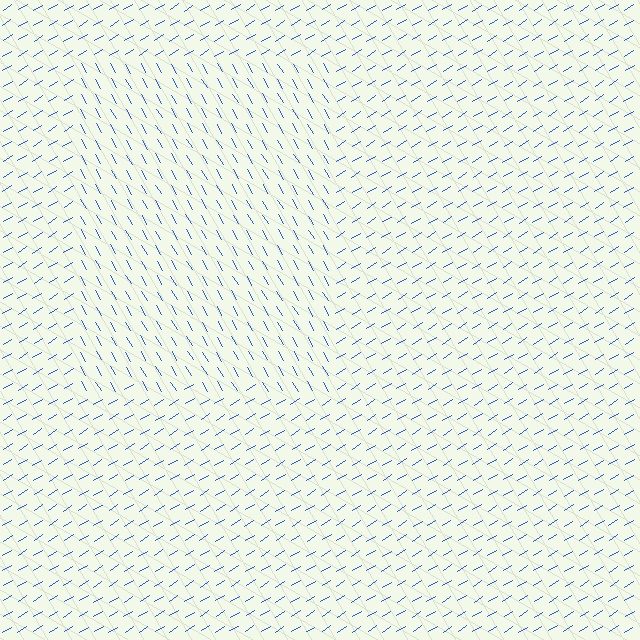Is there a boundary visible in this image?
Yes, there is a texture boundary formed by a change in line orientation.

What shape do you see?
I see a rectangle.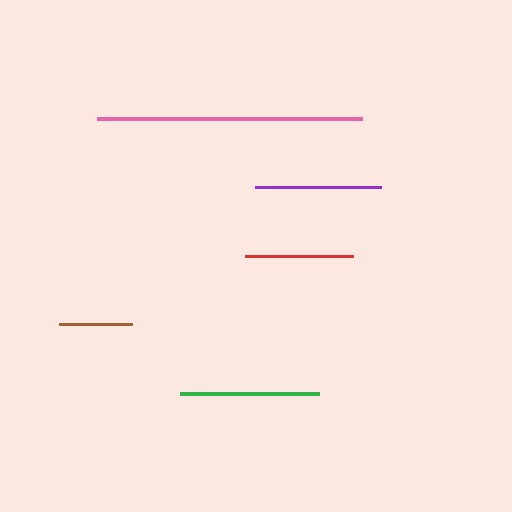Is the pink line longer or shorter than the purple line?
The pink line is longer than the purple line.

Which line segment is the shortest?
The brown line is the shortest at approximately 73 pixels.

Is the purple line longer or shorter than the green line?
The green line is longer than the purple line.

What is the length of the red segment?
The red segment is approximately 109 pixels long.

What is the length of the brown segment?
The brown segment is approximately 73 pixels long.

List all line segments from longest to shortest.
From longest to shortest: pink, green, purple, red, brown.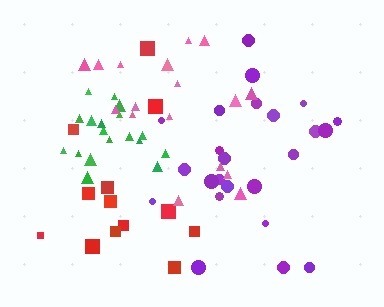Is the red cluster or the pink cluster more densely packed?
Pink.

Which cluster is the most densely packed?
Green.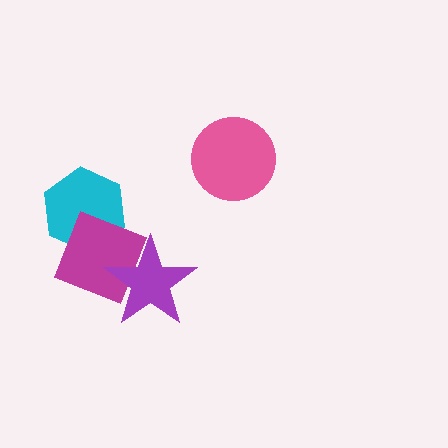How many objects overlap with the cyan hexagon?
1 object overlaps with the cyan hexagon.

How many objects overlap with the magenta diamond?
2 objects overlap with the magenta diamond.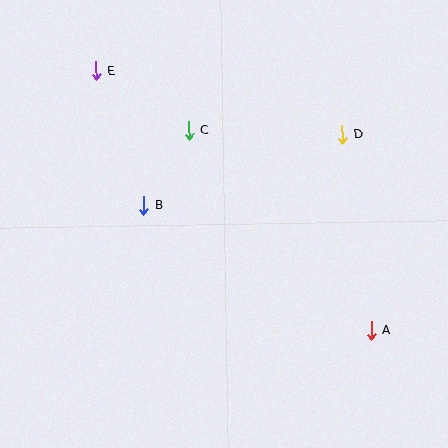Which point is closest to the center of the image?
Point B at (143, 205) is closest to the center.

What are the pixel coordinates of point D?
Point D is at (342, 134).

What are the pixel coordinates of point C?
Point C is at (189, 130).